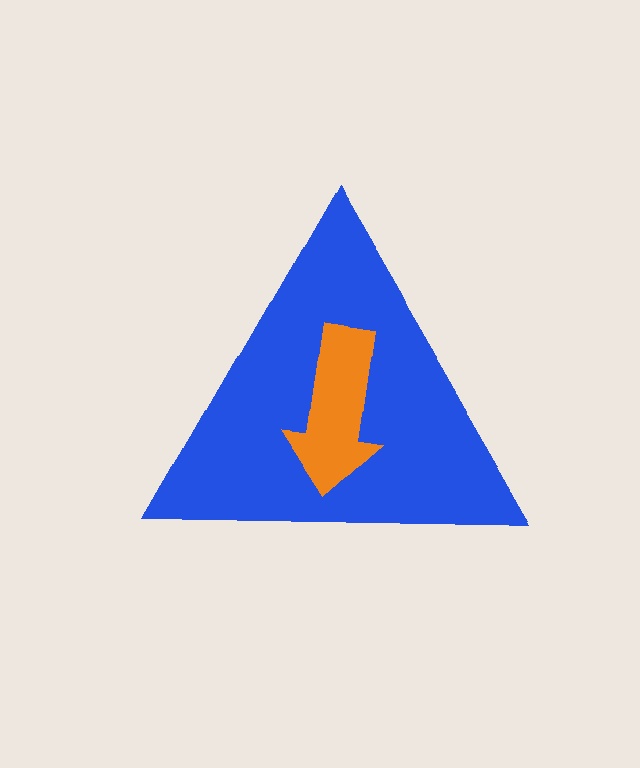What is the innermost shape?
The orange arrow.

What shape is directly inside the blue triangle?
The orange arrow.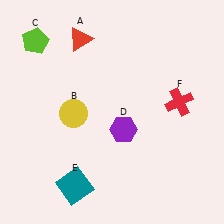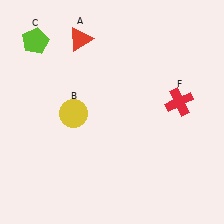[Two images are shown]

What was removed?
The teal square (E), the purple hexagon (D) were removed in Image 2.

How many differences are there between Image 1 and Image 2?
There are 2 differences between the two images.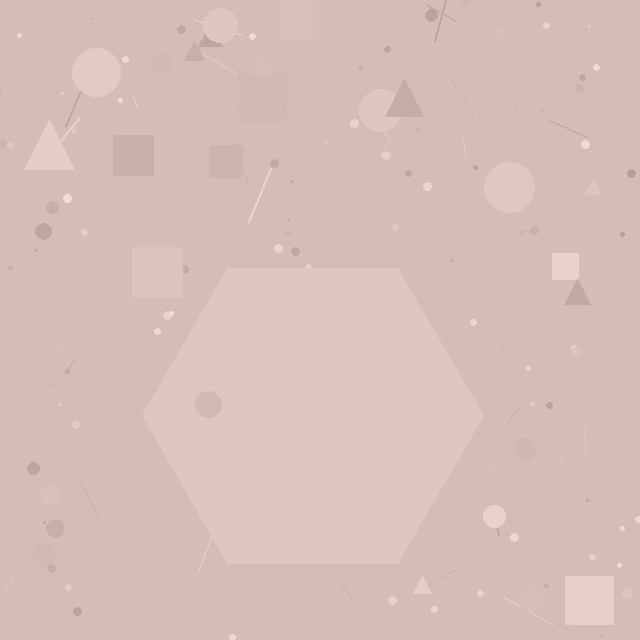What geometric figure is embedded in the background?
A hexagon is embedded in the background.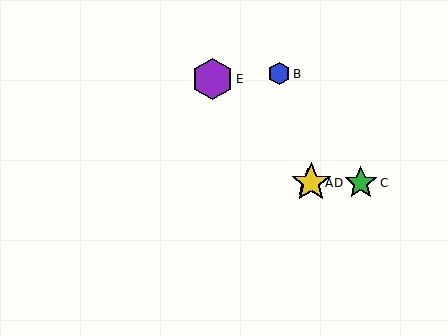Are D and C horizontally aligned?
Yes, both are at y≈183.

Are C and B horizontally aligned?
No, C is at y≈183 and B is at y≈74.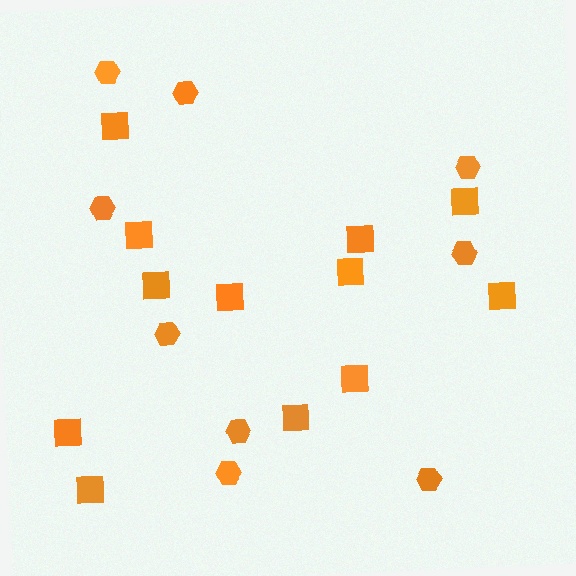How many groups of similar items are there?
There are 2 groups: one group of squares (12) and one group of hexagons (9).